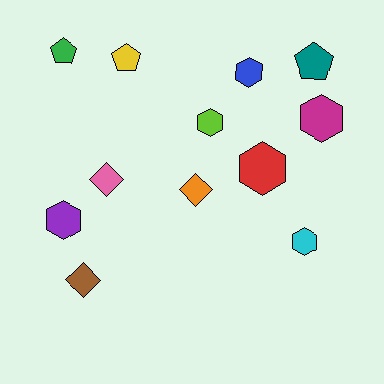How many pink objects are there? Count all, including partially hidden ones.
There is 1 pink object.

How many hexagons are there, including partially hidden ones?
There are 6 hexagons.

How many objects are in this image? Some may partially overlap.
There are 12 objects.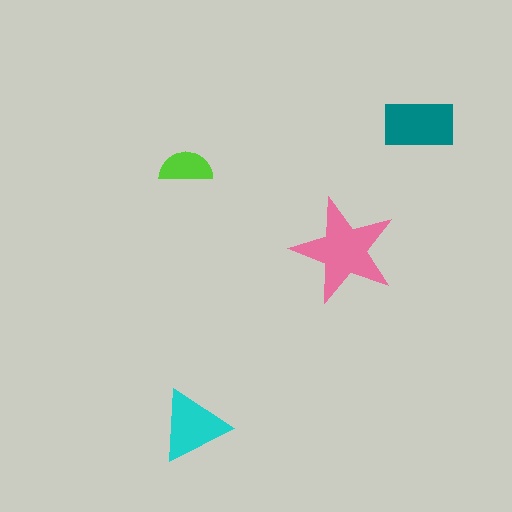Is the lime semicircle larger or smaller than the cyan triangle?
Smaller.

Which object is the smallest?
The lime semicircle.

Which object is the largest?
The pink star.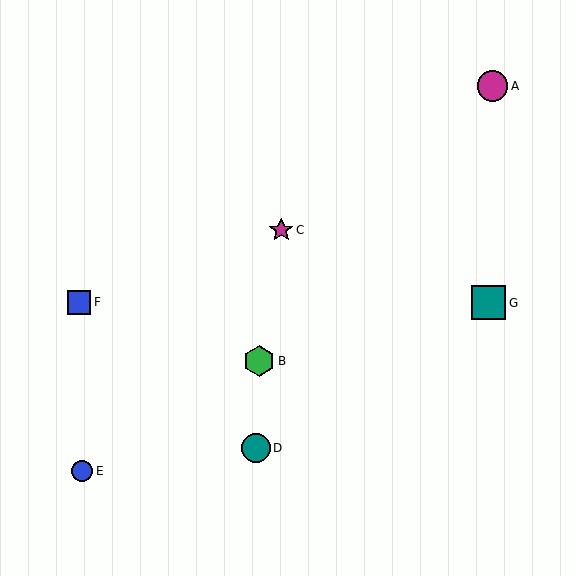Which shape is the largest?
The teal square (labeled G) is the largest.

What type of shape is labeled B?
Shape B is a green hexagon.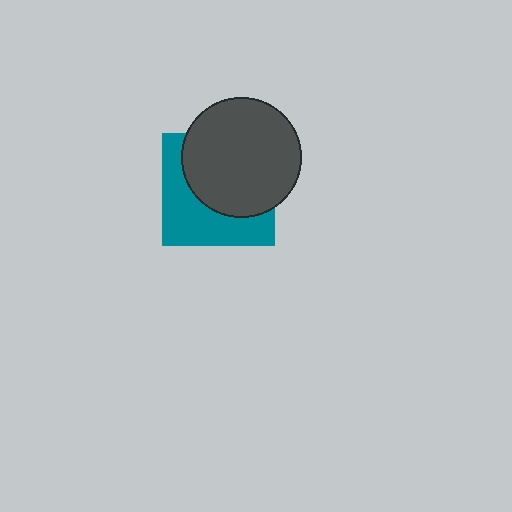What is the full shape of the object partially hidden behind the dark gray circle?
The partially hidden object is a teal square.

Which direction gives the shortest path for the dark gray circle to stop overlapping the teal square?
Moving toward the upper-right gives the shortest separation.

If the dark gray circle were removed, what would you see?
You would see the complete teal square.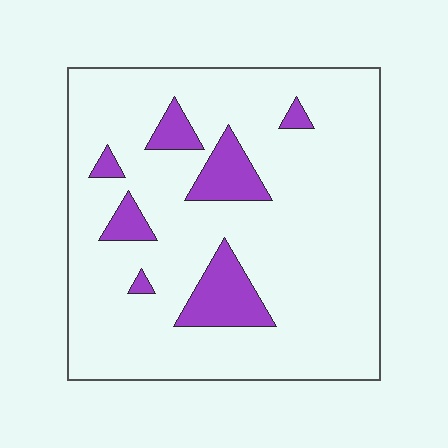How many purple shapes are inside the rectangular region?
7.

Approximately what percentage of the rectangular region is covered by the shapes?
Approximately 15%.